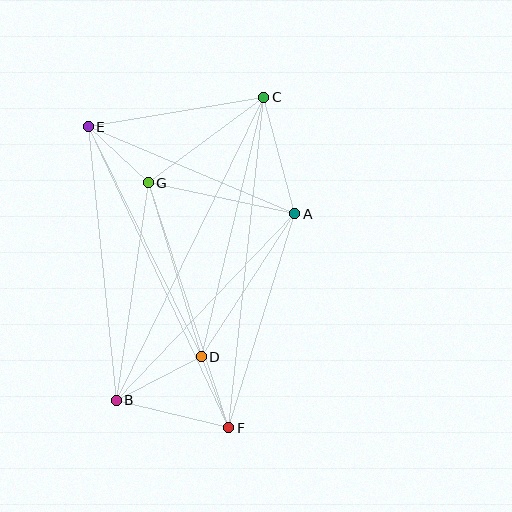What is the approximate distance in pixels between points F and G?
The distance between F and G is approximately 258 pixels.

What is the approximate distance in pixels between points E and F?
The distance between E and F is approximately 332 pixels.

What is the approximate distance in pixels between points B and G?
The distance between B and G is approximately 220 pixels.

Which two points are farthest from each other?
Points B and C are farthest from each other.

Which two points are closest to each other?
Points D and F are closest to each other.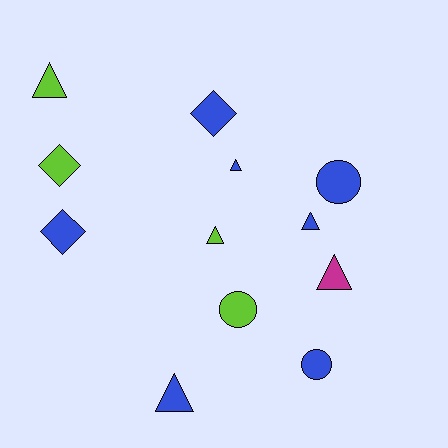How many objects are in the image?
There are 12 objects.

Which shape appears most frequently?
Triangle, with 6 objects.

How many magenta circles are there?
There are no magenta circles.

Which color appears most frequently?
Blue, with 7 objects.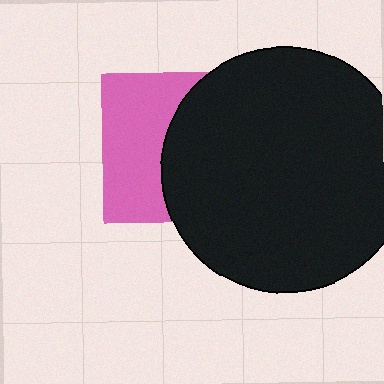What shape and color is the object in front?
The object in front is a black circle.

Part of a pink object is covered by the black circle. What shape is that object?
It is a square.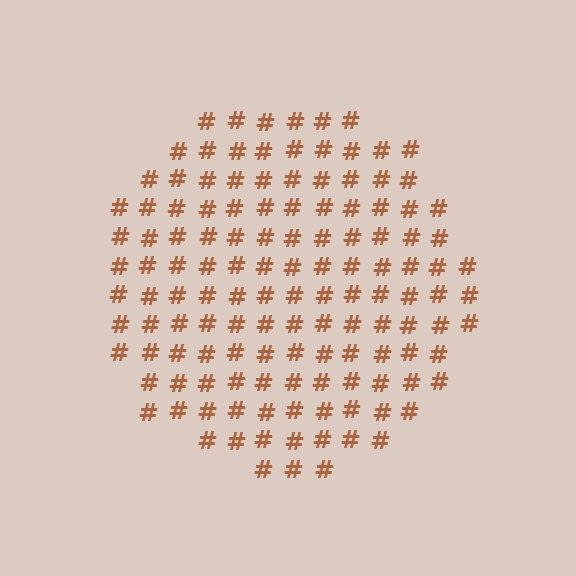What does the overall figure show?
The overall figure shows a circle.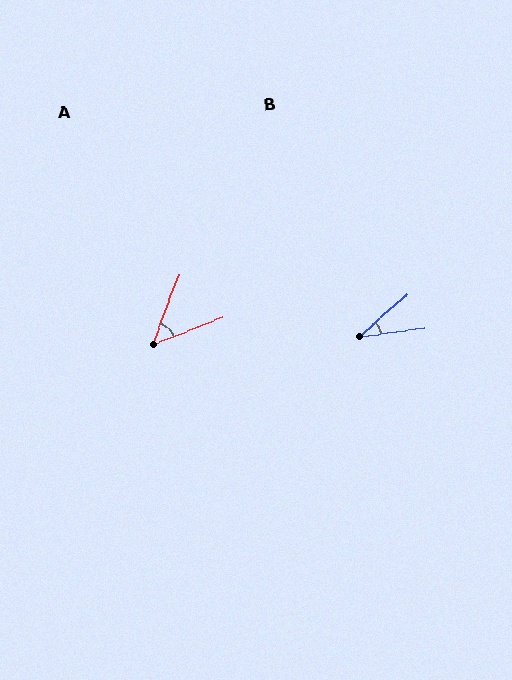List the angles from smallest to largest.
B (33°), A (49°).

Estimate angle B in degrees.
Approximately 33 degrees.